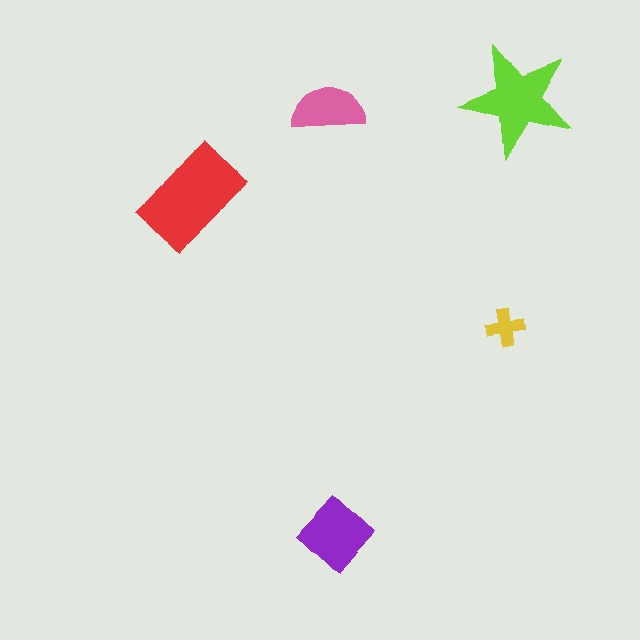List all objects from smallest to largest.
The yellow cross, the pink semicircle, the purple diamond, the lime star, the red rectangle.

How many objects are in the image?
There are 5 objects in the image.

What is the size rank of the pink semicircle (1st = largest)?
4th.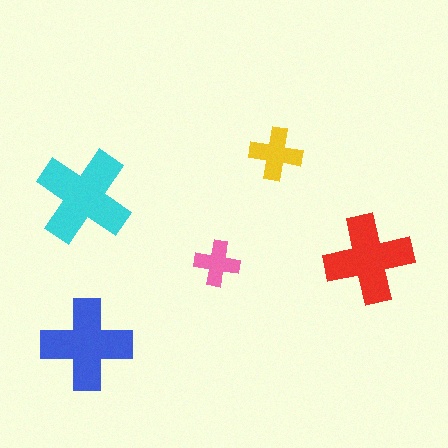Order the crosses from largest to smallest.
the cyan one, the blue one, the red one, the yellow one, the pink one.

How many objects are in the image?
There are 5 objects in the image.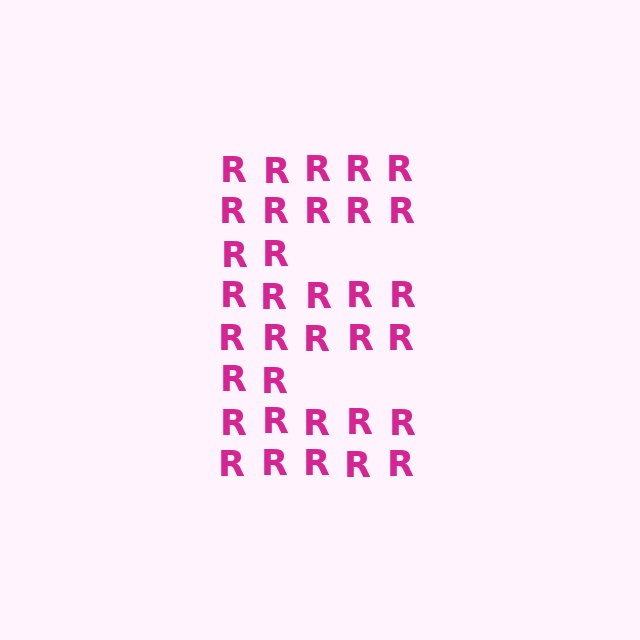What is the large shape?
The large shape is the letter E.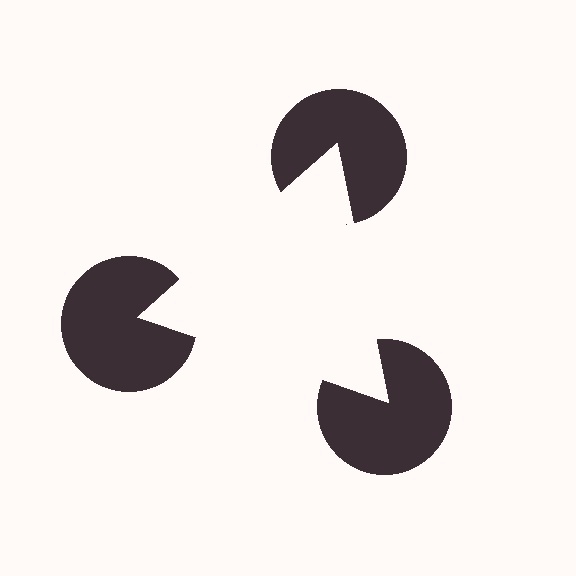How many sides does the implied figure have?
3 sides.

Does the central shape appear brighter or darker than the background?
It typically appears slightly brighter than the background, even though no actual brightness change is drawn.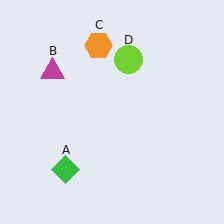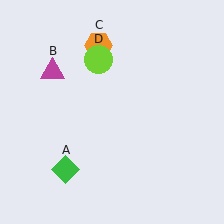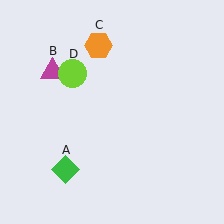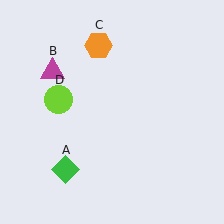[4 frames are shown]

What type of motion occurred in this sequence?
The lime circle (object D) rotated counterclockwise around the center of the scene.